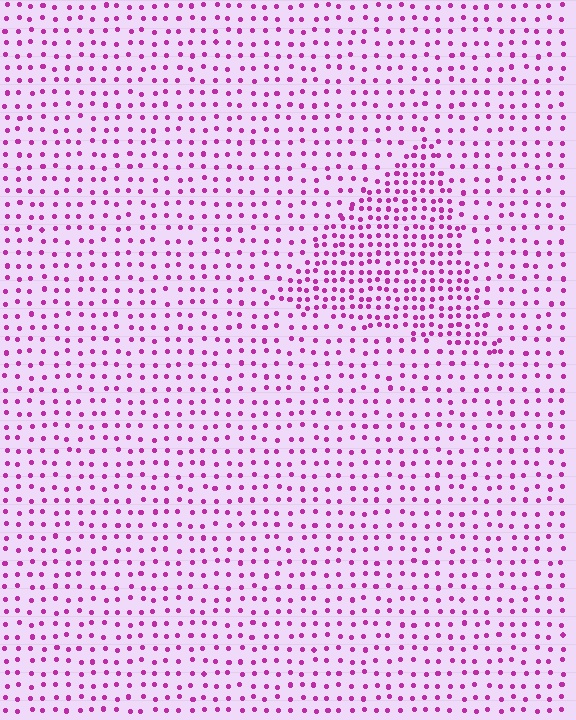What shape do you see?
I see a triangle.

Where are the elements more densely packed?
The elements are more densely packed inside the triangle boundary.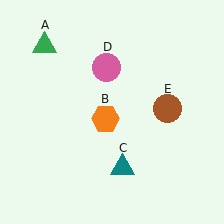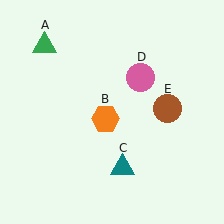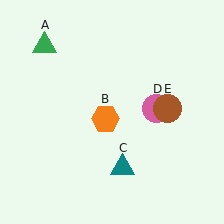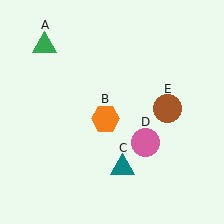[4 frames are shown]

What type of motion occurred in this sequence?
The pink circle (object D) rotated clockwise around the center of the scene.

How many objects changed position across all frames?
1 object changed position: pink circle (object D).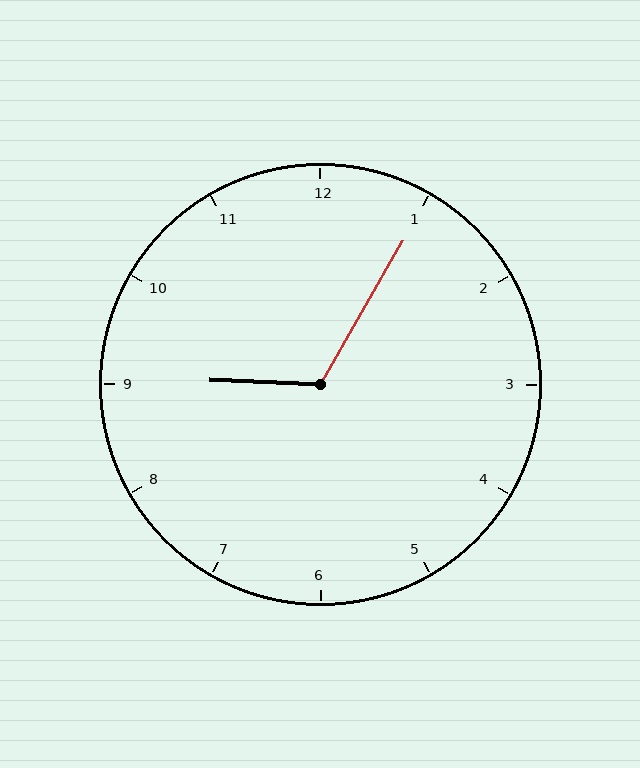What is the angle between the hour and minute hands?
Approximately 118 degrees.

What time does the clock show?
9:05.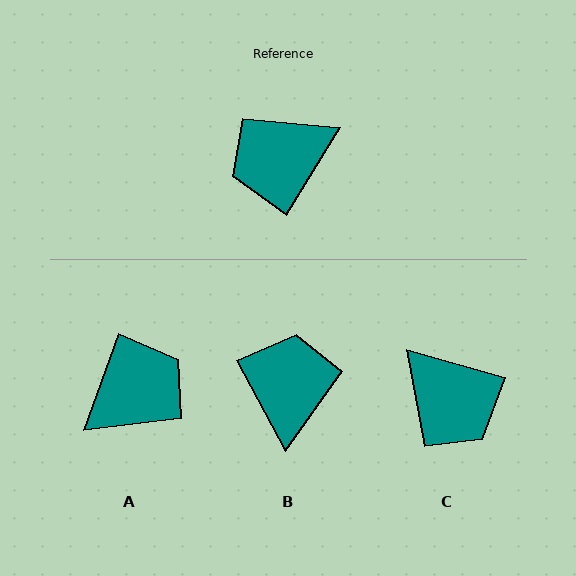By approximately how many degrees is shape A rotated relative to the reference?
Approximately 168 degrees clockwise.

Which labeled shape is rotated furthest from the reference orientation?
A, about 168 degrees away.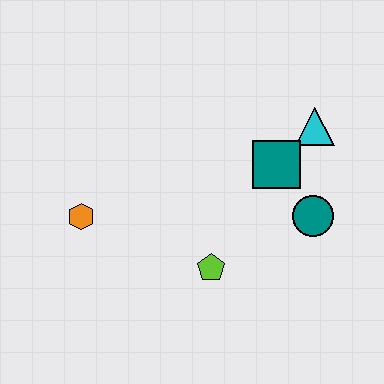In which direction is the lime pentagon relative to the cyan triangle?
The lime pentagon is below the cyan triangle.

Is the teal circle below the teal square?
Yes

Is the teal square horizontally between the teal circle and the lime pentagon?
Yes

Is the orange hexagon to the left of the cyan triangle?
Yes